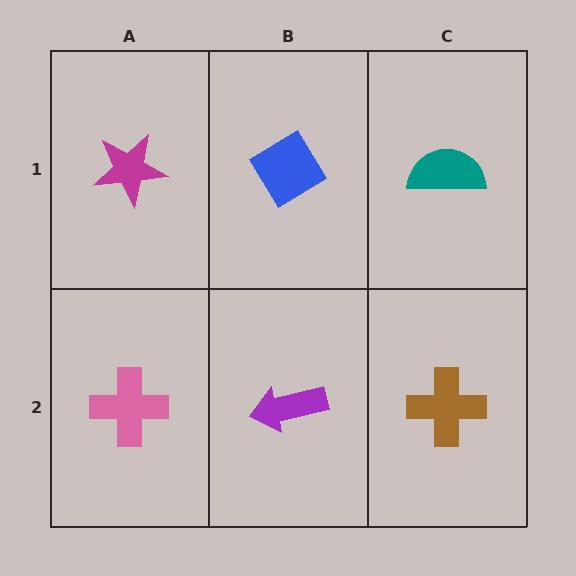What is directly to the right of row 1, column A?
A blue diamond.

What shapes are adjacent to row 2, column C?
A teal semicircle (row 1, column C), a purple arrow (row 2, column B).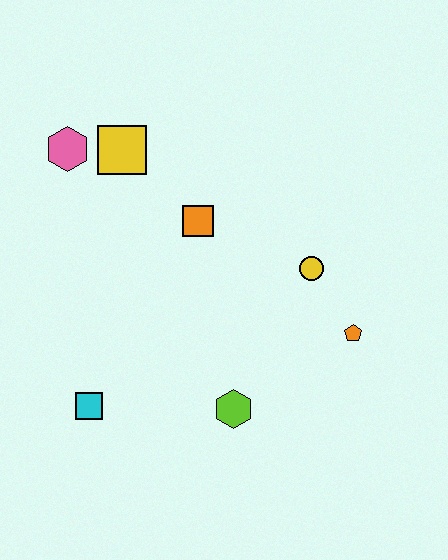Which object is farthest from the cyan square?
The orange pentagon is farthest from the cyan square.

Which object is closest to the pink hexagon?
The yellow square is closest to the pink hexagon.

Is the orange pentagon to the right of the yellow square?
Yes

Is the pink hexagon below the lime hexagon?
No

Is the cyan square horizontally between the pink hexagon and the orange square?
Yes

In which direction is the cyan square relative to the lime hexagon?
The cyan square is to the left of the lime hexagon.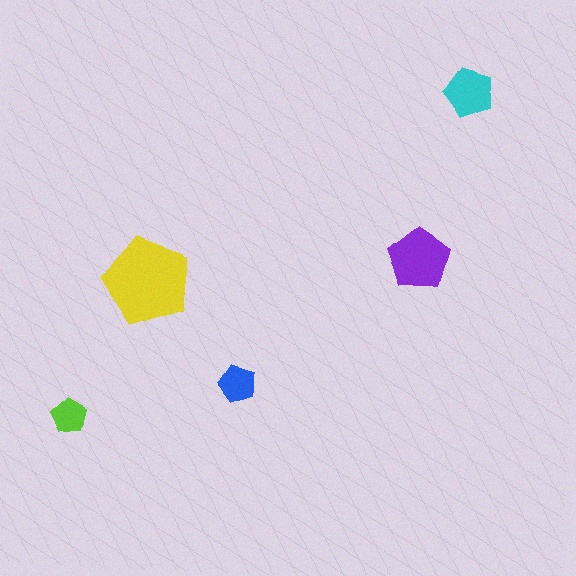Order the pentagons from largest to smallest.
the yellow one, the purple one, the cyan one, the blue one, the lime one.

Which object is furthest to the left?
The lime pentagon is leftmost.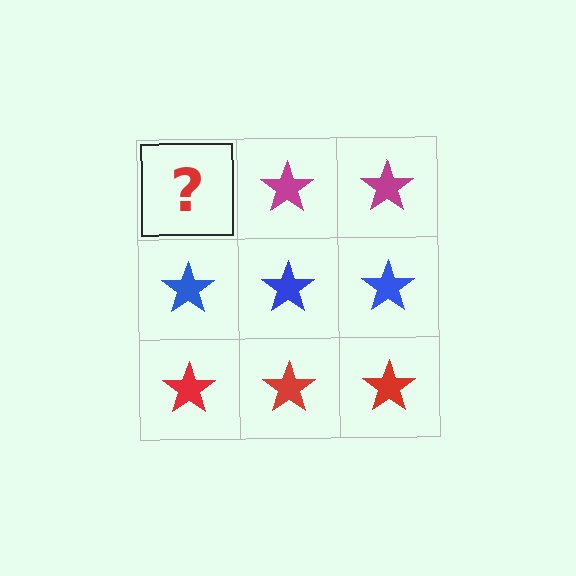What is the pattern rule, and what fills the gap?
The rule is that each row has a consistent color. The gap should be filled with a magenta star.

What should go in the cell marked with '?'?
The missing cell should contain a magenta star.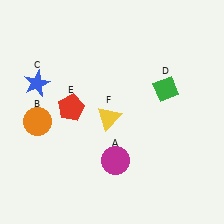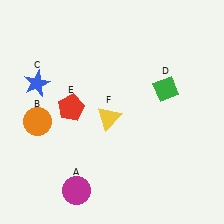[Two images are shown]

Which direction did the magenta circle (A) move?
The magenta circle (A) moved left.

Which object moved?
The magenta circle (A) moved left.